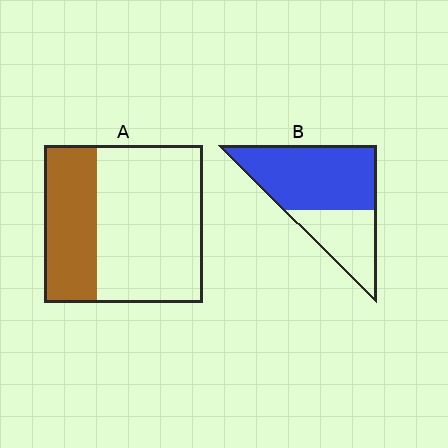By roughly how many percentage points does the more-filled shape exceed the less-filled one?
By roughly 30 percentage points (B over A).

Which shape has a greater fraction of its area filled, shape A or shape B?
Shape B.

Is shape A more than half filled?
No.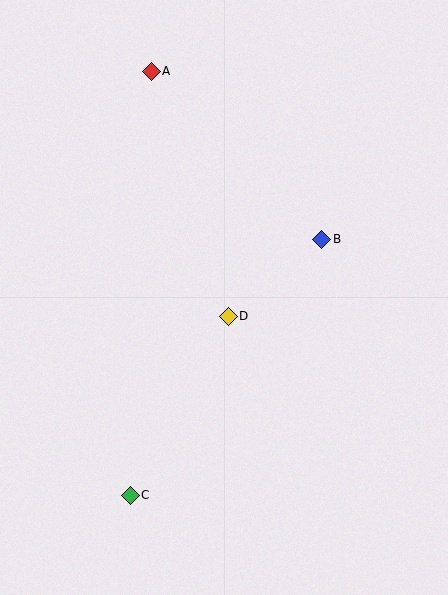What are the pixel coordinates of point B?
Point B is at (322, 239).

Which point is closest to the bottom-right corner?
Point C is closest to the bottom-right corner.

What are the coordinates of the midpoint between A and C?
The midpoint between A and C is at (141, 283).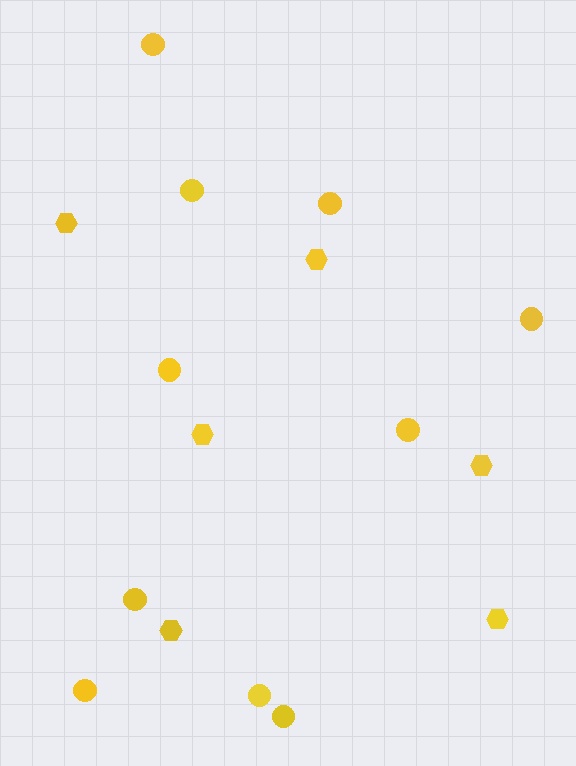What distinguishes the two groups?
There are 2 groups: one group of hexagons (6) and one group of circles (10).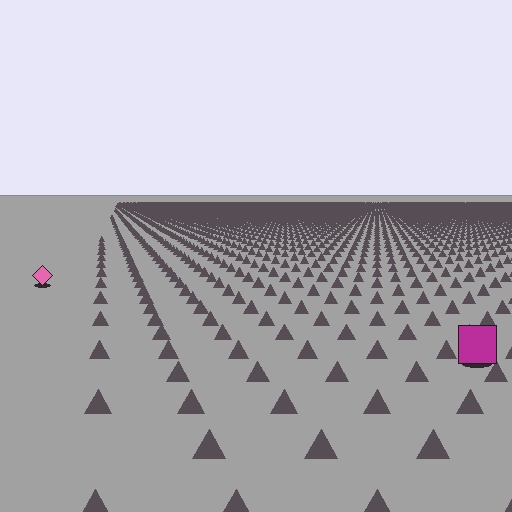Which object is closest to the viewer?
The magenta square is closest. The texture marks near it are larger and more spread out.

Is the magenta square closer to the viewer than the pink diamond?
Yes. The magenta square is closer — you can tell from the texture gradient: the ground texture is coarser near it.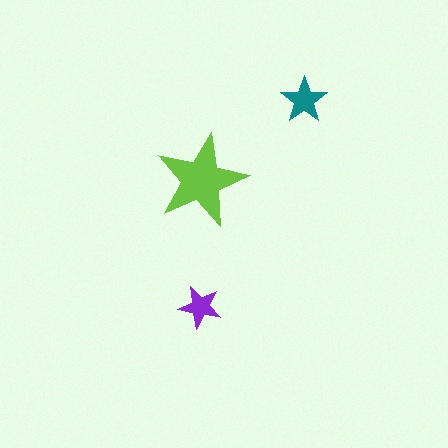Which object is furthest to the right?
The teal star is rightmost.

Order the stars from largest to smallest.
the lime one, the teal one, the purple one.